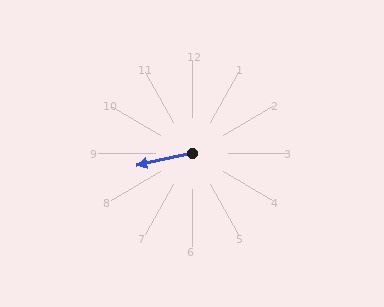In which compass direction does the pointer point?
West.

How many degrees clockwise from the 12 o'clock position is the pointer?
Approximately 258 degrees.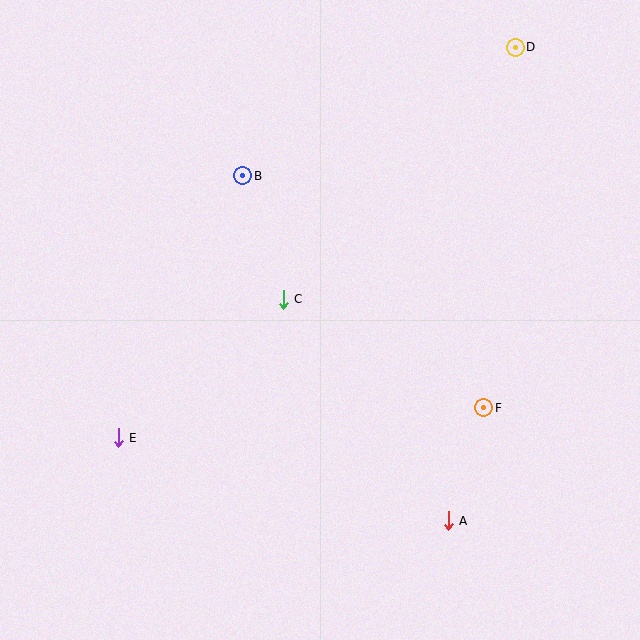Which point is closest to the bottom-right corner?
Point A is closest to the bottom-right corner.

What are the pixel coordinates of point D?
Point D is at (515, 47).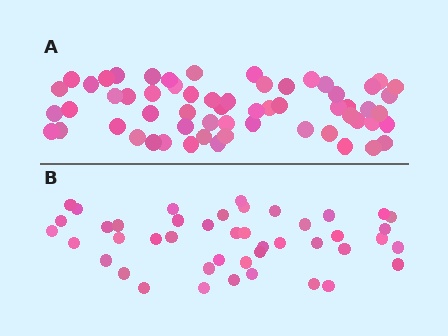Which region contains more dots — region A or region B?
Region A (the top region) has more dots.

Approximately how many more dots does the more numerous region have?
Region A has approximately 15 more dots than region B.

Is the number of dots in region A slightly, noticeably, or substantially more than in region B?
Region A has noticeably more, but not dramatically so. The ratio is roughly 1.4 to 1.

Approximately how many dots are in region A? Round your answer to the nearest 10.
About 60 dots.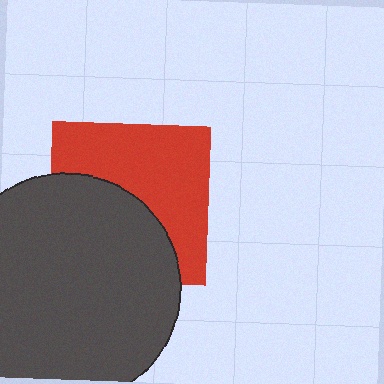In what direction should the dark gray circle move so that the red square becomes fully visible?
The dark gray circle should move down. That is the shortest direction to clear the overlap and leave the red square fully visible.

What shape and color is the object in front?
The object in front is a dark gray circle.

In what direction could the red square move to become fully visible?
The red square could move up. That would shift it out from behind the dark gray circle entirely.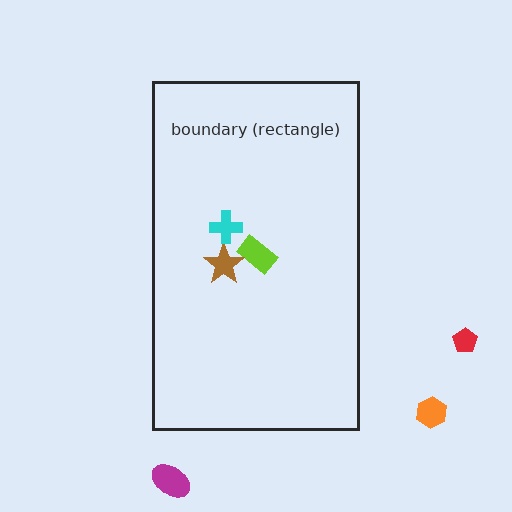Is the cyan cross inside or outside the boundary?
Inside.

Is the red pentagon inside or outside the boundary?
Outside.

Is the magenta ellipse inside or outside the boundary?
Outside.